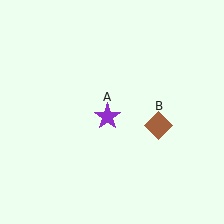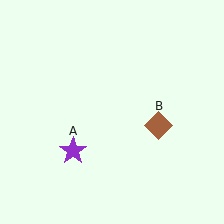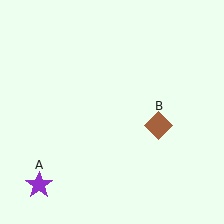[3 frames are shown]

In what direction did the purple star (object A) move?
The purple star (object A) moved down and to the left.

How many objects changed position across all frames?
1 object changed position: purple star (object A).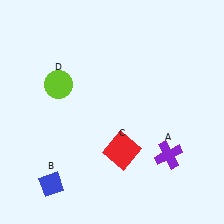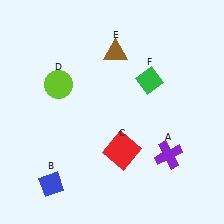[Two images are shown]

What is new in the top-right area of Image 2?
A brown triangle (E) was added in the top-right area of Image 2.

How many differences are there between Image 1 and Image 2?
There are 2 differences between the two images.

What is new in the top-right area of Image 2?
A green diamond (F) was added in the top-right area of Image 2.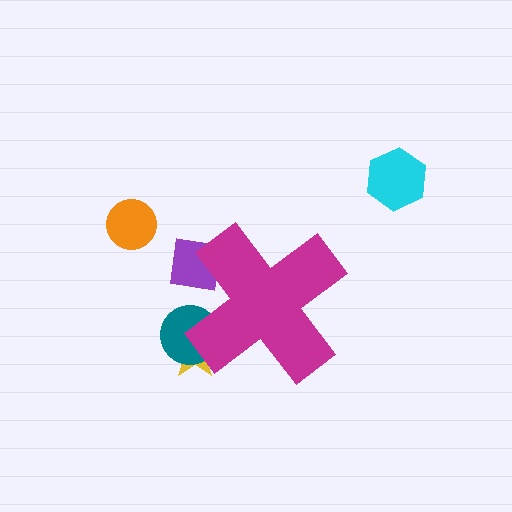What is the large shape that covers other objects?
A magenta cross.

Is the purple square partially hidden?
Yes, the purple square is partially hidden behind the magenta cross.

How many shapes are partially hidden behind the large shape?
3 shapes are partially hidden.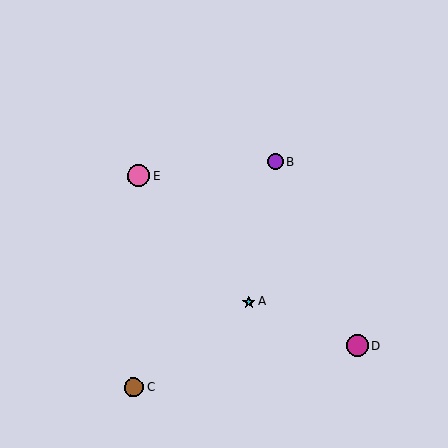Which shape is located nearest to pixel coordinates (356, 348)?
The magenta circle (labeled D) at (357, 345) is nearest to that location.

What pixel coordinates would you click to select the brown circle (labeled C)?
Click at (134, 388) to select the brown circle C.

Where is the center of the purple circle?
The center of the purple circle is at (275, 162).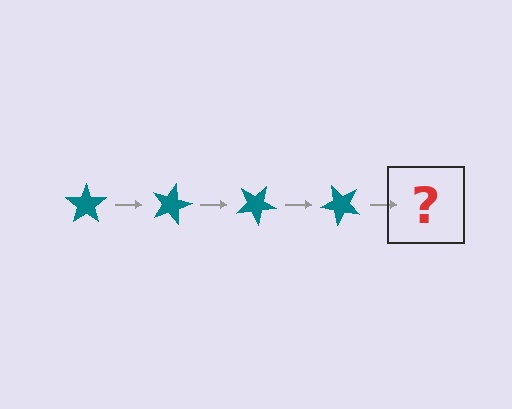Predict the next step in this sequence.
The next step is a teal star rotated 60 degrees.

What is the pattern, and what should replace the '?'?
The pattern is that the star rotates 15 degrees each step. The '?' should be a teal star rotated 60 degrees.